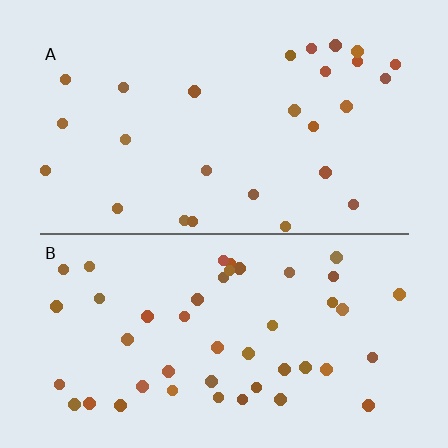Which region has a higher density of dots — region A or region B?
B (the bottom).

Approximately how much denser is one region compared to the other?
Approximately 1.7× — region B over region A.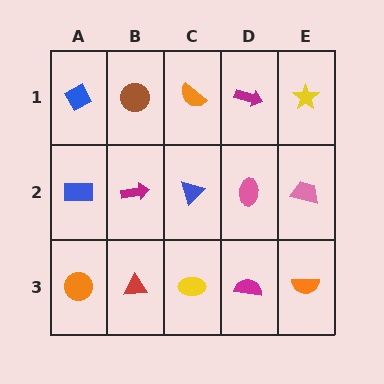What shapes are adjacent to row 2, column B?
A brown circle (row 1, column B), a red triangle (row 3, column B), a blue rectangle (row 2, column A), a blue triangle (row 2, column C).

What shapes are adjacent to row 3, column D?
A pink ellipse (row 2, column D), a yellow ellipse (row 3, column C), an orange semicircle (row 3, column E).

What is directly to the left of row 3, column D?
A yellow ellipse.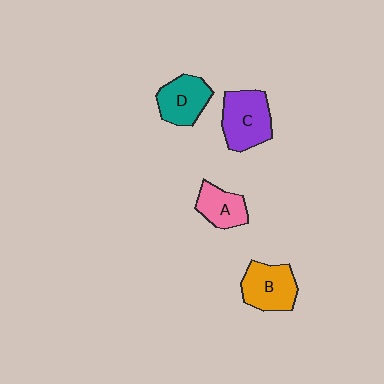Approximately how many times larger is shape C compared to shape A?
Approximately 1.5 times.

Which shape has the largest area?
Shape C (purple).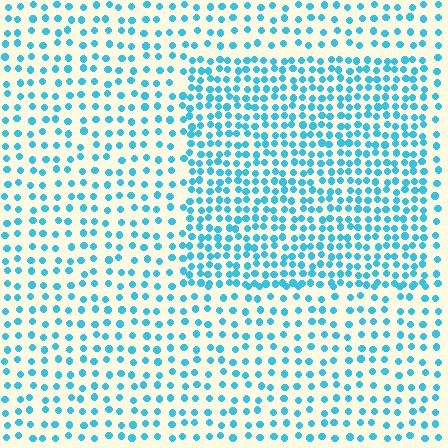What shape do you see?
I see a rectangle.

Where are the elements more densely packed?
The elements are more densely packed inside the rectangle boundary.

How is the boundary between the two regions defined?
The boundary is defined by a change in element density (approximately 1.9x ratio). All elements are the same color, size, and shape.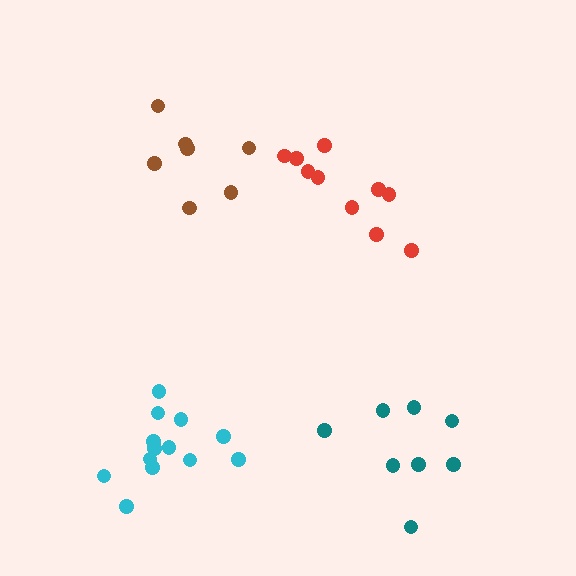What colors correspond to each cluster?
The clusters are colored: teal, cyan, red, brown.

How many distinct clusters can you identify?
There are 4 distinct clusters.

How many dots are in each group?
Group 1: 8 dots, Group 2: 13 dots, Group 3: 10 dots, Group 4: 7 dots (38 total).